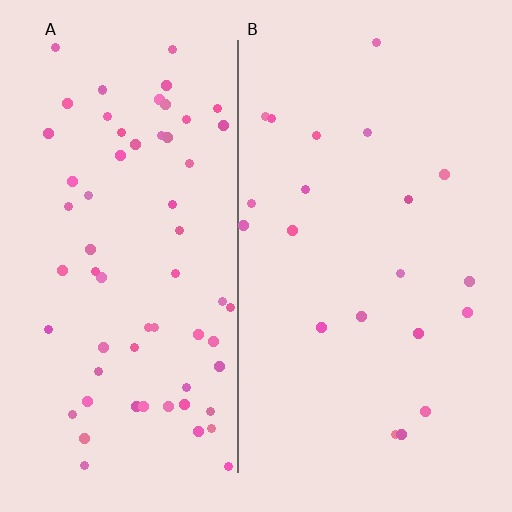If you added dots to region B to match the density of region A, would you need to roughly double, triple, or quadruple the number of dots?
Approximately triple.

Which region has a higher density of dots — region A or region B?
A (the left).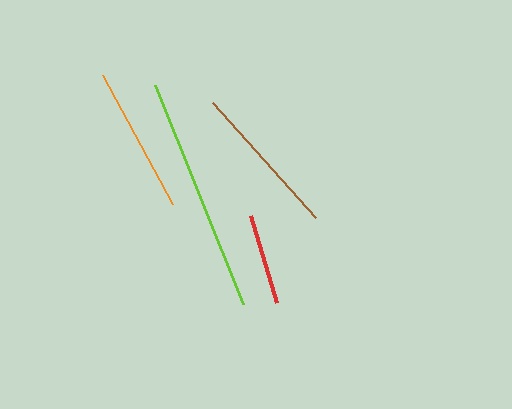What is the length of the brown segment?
The brown segment is approximately 155 pixels long.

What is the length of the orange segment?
The orange segment is approximately 147 pixels long.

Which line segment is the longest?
The lime line is the longest at approximately 236 pixels.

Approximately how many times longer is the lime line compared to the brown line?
The lime line is approximately 1.5 times the length of the brown line.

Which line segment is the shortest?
The red line is the shortest at approximately 91 pixels.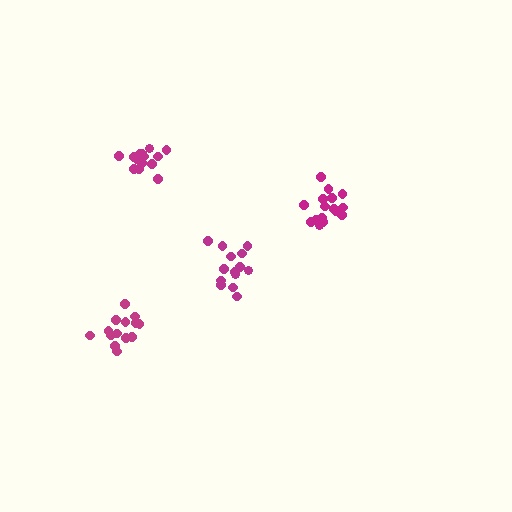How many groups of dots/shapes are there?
There are 4 groups.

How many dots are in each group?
Group 1: 14 dots, Group 2: 15 dots, Group 3: 15 dots, Group 4: 17 dots (61 total).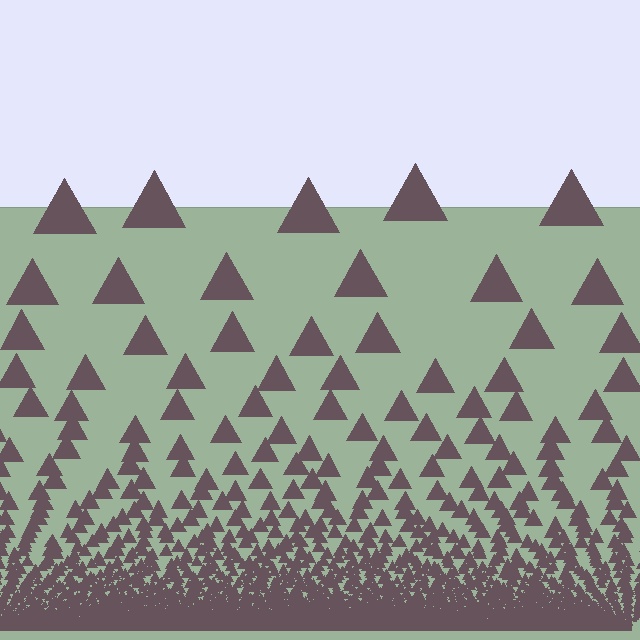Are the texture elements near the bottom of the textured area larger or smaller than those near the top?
Smaller. The gradient is inverted — elements near the bottom are smaller and denser.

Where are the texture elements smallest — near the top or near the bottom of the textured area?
Near the bottom.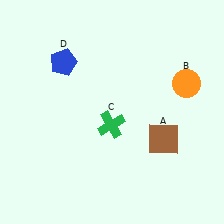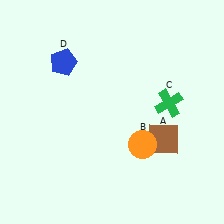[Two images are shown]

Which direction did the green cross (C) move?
The green cross (C) moved right.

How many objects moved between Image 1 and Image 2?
2 objects moved between the two images.